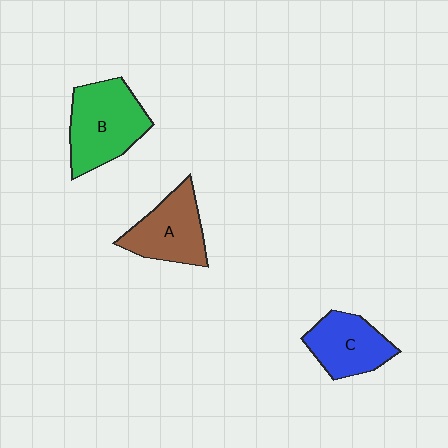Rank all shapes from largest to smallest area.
From largest to smallest: B (green), A (brown), C (blue).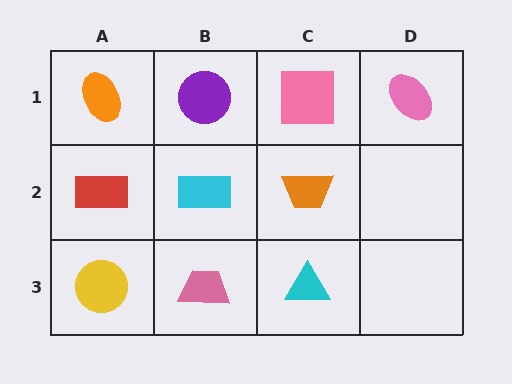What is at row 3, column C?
A cyan triangle.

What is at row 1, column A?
An orange ellipse.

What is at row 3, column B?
A pink trapezoid.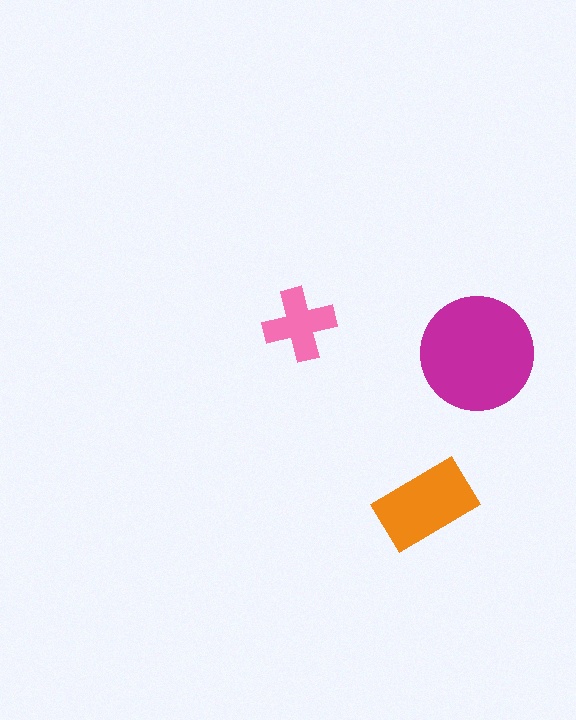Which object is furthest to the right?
The magenta circle is rightmost.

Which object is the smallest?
The pink cross.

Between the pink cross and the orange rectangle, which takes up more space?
The orange rectangle.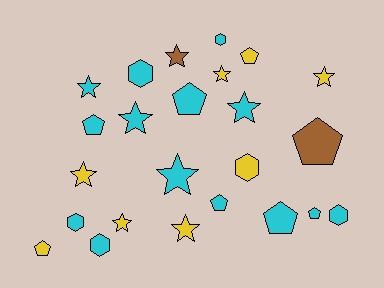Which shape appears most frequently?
Star, with 10 objects.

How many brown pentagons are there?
There is 1 brown pentagon.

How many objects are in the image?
There are 24 objects.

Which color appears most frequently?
Cyan, with 14 objects.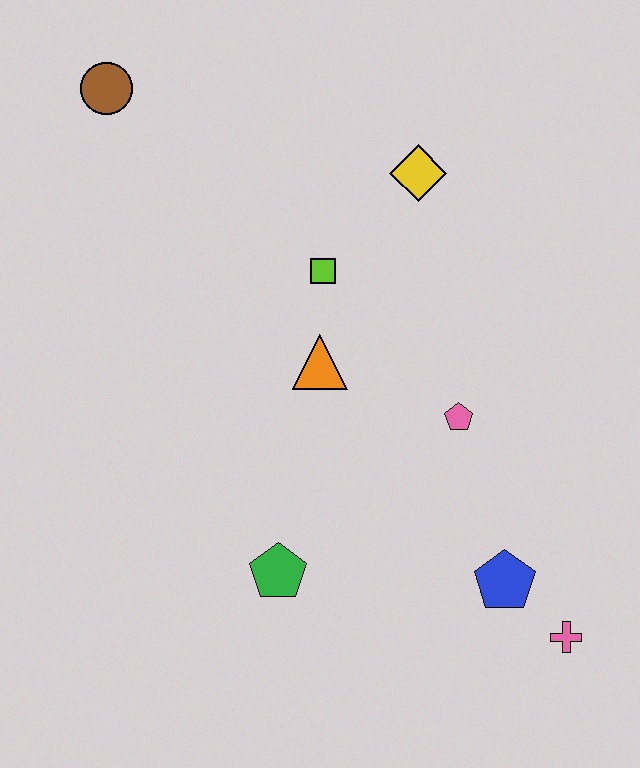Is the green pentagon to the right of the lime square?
No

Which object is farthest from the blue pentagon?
The brown circle is farthest from the blue pentagon.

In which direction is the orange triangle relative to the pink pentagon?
The orange triangle is to the left of the pink pentagon.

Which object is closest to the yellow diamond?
The lime square is closest to the yellow diamond.